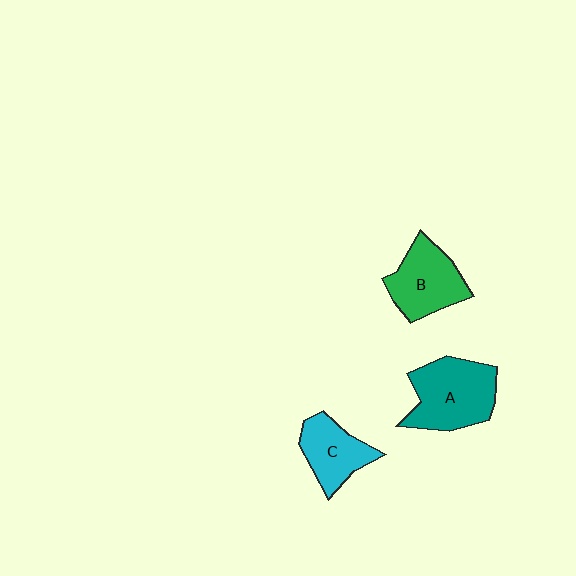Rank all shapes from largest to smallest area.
From largest to smallest: A (teal), B (green), C (cyan).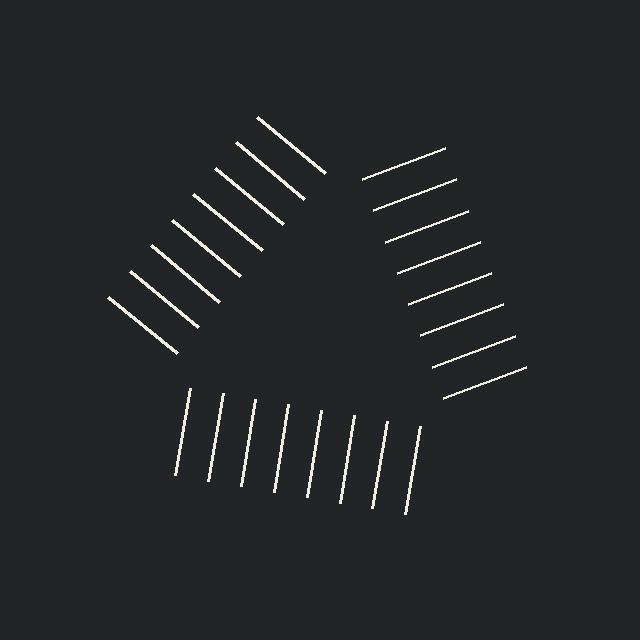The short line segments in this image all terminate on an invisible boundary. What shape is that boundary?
An illusory triangle — the line segments terminate on its edges but no continuous stroke is drawn.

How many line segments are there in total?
24 — 8 along each of the 3 edges.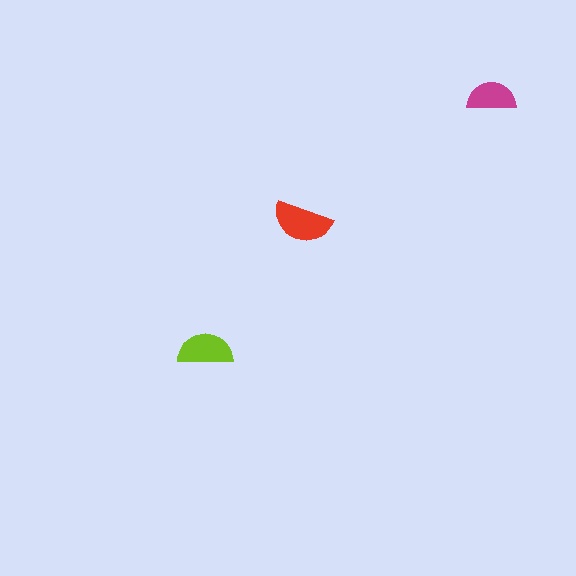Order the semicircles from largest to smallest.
the red one, the lime one, the magenta one.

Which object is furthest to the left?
The lime semicircle is leftmost.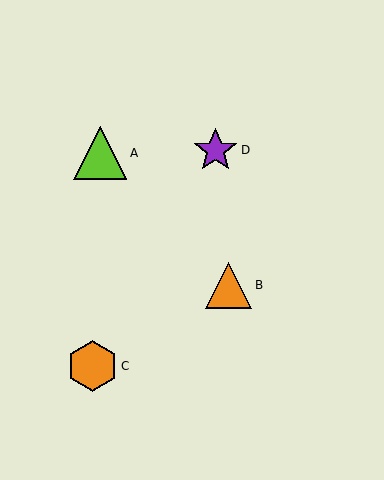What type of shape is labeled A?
Shape A is a lime triangle.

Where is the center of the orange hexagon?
The center of the orange hexagon is at (93, 366).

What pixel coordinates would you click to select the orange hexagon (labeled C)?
Click at (93, 366) to select the orange hexagon C.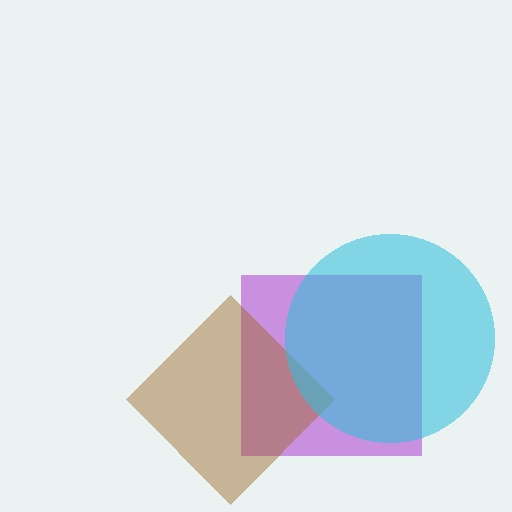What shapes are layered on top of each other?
The layered shapes are: a purple square, a brown diamond, a cyan circle.